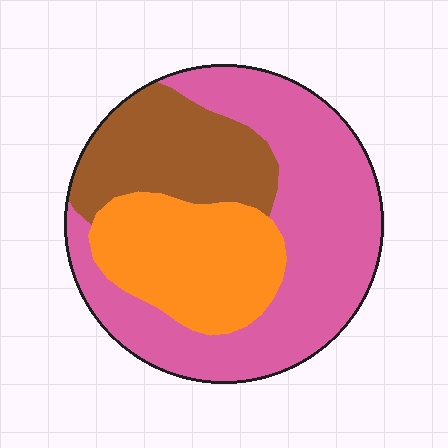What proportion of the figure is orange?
Orange takes up between a sixth and a third of the figure.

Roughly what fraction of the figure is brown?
Brown covers 23% of the figure.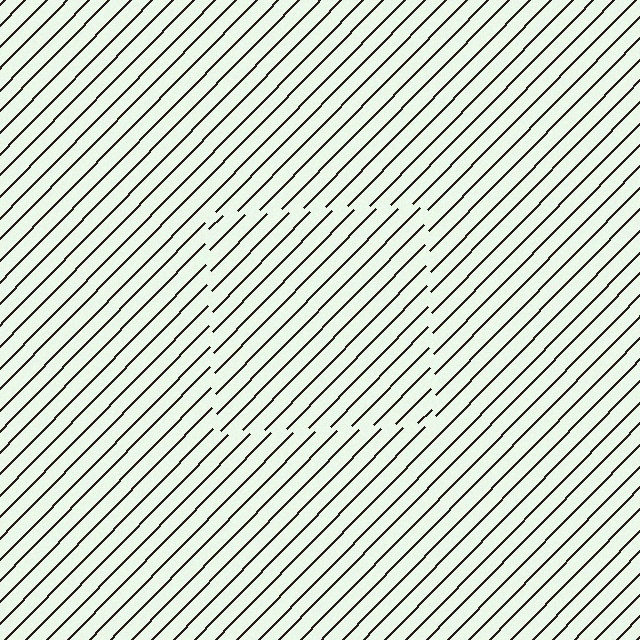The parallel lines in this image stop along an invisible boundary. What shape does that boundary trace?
An illusory square. The interior of the shape contains the same grating, shifted by half a period — the contour is defined by the phase discontinuity where line-ends from the inner and outer gratings abut.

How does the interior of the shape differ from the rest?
The interior of the shape contains the same grating, shifted by half a period — the contour is defined by the phase discontinuity where line-ends from the inner and outer gratings abut.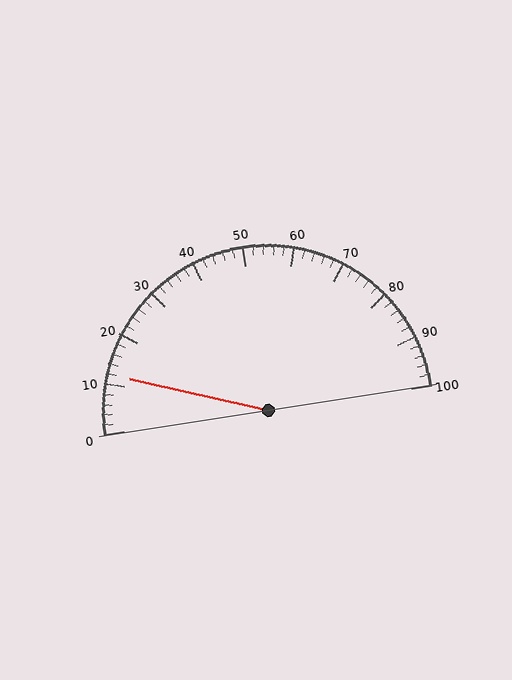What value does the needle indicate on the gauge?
The needle indicates approximately 12.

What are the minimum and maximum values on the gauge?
The gauge ranges from 0 to 100.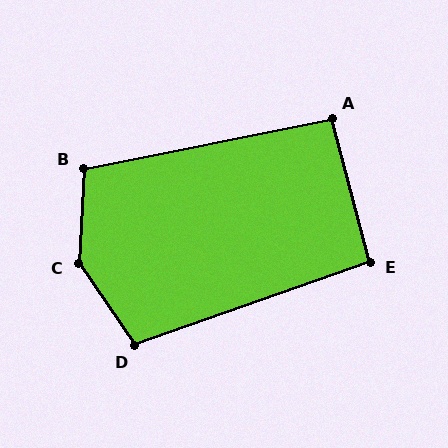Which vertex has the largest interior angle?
C, at approximately 142 degrees.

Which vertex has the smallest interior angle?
A, at approximately 93 degrees.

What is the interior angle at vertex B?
Approximately 105 degrees (obtuse).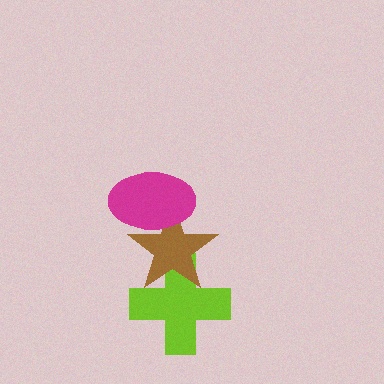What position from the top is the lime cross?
The lime cross is 3rd from the top.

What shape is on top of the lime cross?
The brown star is on top of the lime cross.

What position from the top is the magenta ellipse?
The magenta ellipse is 1st from the top.